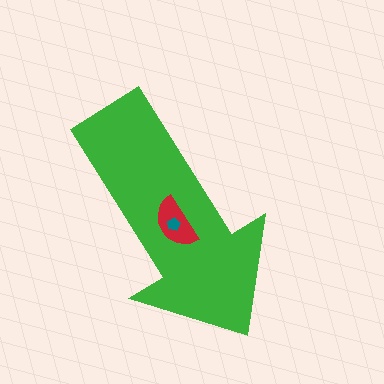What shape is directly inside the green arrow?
The red semicircle.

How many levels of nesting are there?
3.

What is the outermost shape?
The green arrow.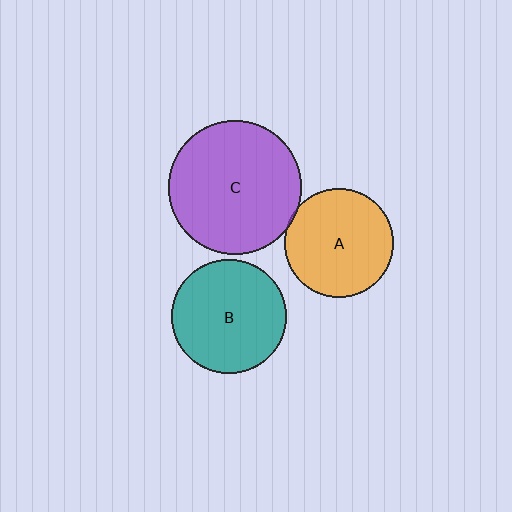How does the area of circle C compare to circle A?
Approximately 1.5 times.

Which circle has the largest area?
Circle C (purple).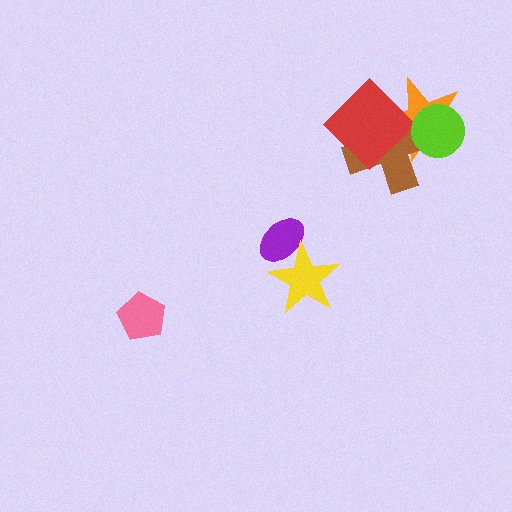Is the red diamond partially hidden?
No, no other shape covers it.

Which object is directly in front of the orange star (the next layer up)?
The brown cross is directly in front of the orange star.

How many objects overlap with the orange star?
3 objects overlap with the orange star.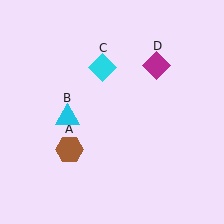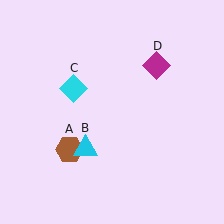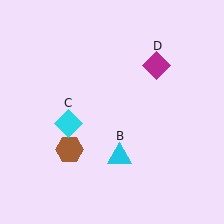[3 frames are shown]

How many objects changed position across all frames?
2 objects changed position: cyan triangle (object B), cyan diamond (object C).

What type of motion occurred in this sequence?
The cyan triangle (object B), cyan diamond (object C) rotated counterclockwise around the center of the scene.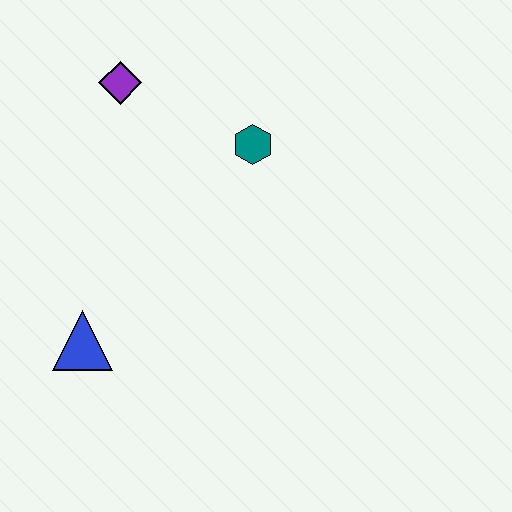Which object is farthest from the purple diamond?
The blue triangle is farthest from the purple diamond.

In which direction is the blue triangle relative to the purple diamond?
The blue triangle is below the purple diamond.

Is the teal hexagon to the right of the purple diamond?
Yes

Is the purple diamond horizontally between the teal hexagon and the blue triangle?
Yes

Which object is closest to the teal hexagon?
The purple diamond is closest to the teal hexagon.